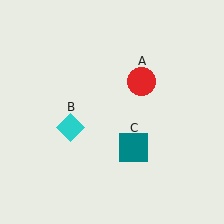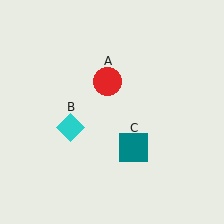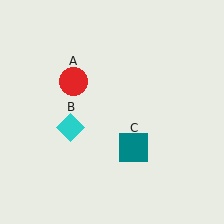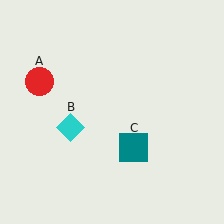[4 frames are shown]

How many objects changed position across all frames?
1 object changed position: red circle (object A).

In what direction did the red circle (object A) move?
The red circle (object A) moved left.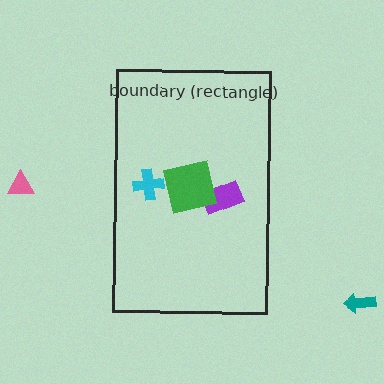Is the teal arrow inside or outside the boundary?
Outside.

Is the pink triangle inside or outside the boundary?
Outside.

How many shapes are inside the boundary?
3 inside, 2 outside.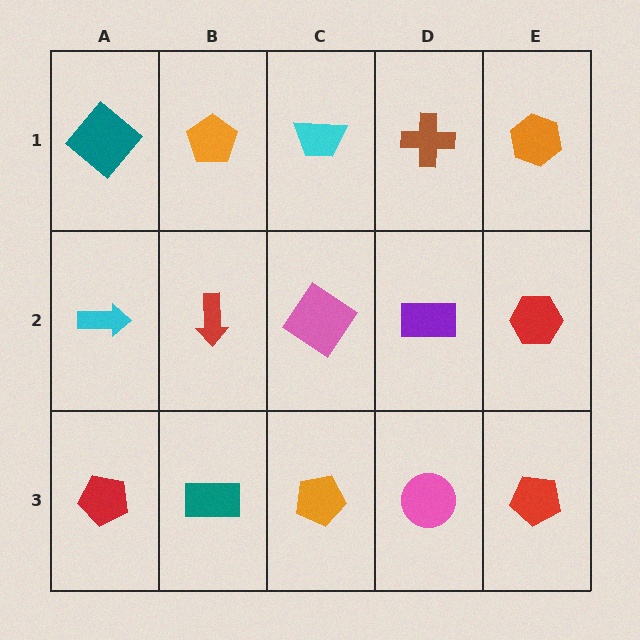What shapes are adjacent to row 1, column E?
A red hexagon (row 2, column E), a brown cross (row 1, column D).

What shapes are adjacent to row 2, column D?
A brown cross (row 1, column D), a pink circle (row 3, column D), a pink diamond (row 2, column C), a red hexagon (row 2, column E).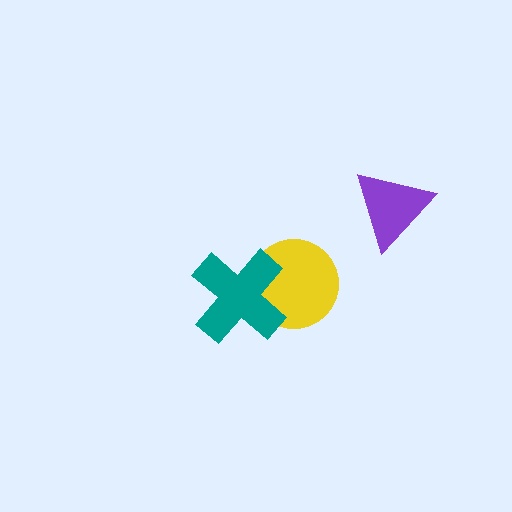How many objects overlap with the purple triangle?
0 objects overlap with the purple triangle.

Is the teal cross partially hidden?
No, no other shape covers it.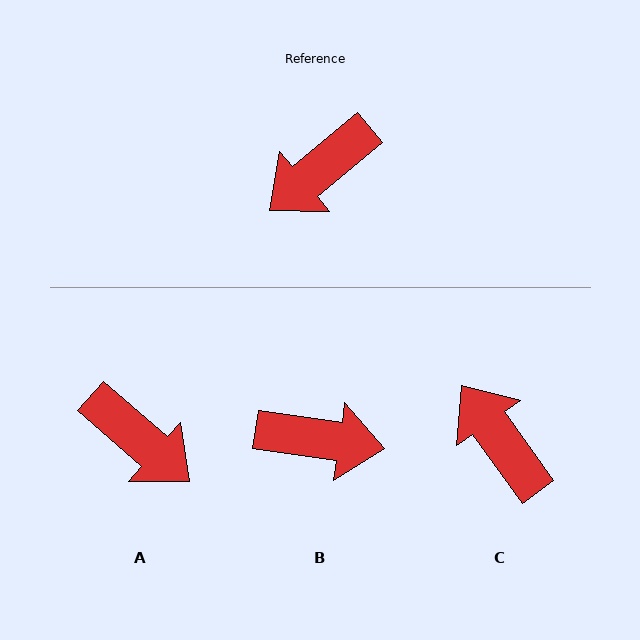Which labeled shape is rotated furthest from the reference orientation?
B, about 132 degrees away.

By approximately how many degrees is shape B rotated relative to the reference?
Approximately 132 degrees counter-clockwise.